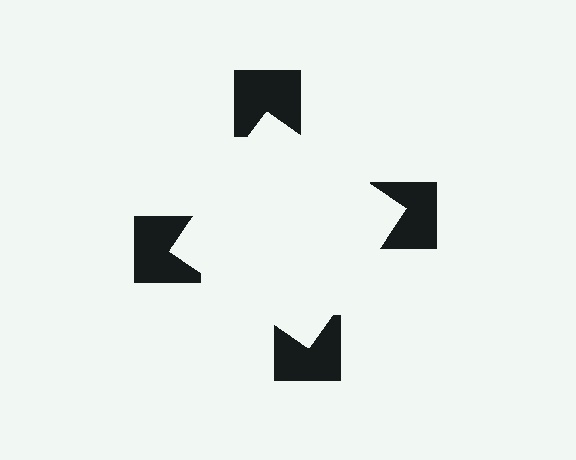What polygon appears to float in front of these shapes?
An illusory square — its edges are inferred from the aligned wedge cuts in the notched squares, not physically drawn.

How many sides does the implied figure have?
4 sides.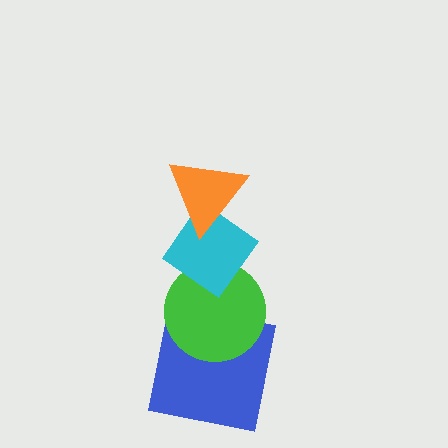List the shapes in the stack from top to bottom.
From top to bottom: the orange triangle, the cyan diamond, the green circle, the blue square.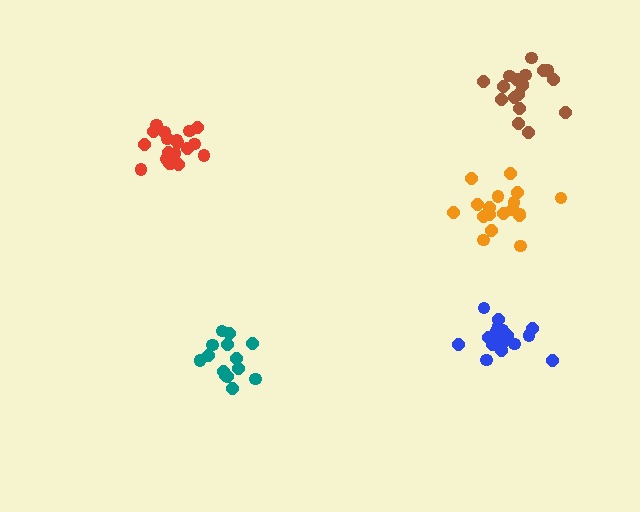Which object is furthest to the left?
The red cluster is leftmost.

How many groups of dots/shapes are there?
There are 5 groups.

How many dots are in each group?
Group 1: 14 dots, Group 2: 18 dots, Group 3: 19 dots, Group 4: 19 dots, Group 5: 18 dots (88 total).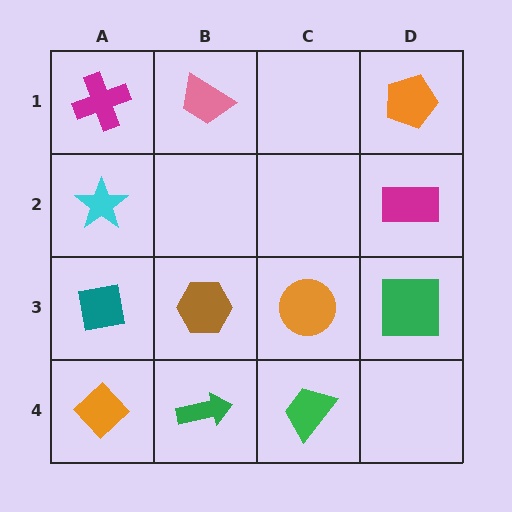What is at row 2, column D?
A magenta rectangle.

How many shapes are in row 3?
4 shapes.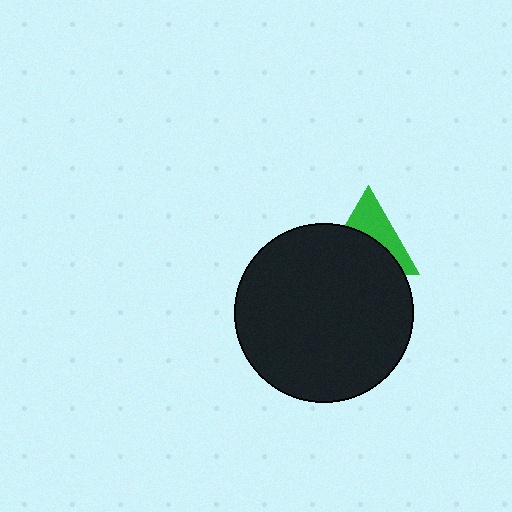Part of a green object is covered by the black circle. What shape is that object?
It is a triangle.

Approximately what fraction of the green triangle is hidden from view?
Roughly 57% of the green triangle is hidden behind the black circle.